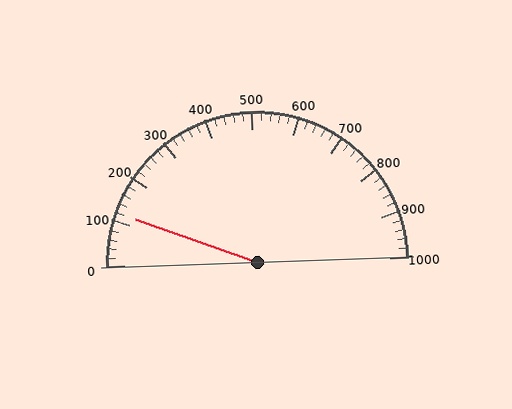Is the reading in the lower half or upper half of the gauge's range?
The reading is in the lower half of the range (0 to 1000).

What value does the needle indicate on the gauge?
The needle indicates approximately 120.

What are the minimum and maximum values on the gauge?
The gauge ranges from 0 to 1000.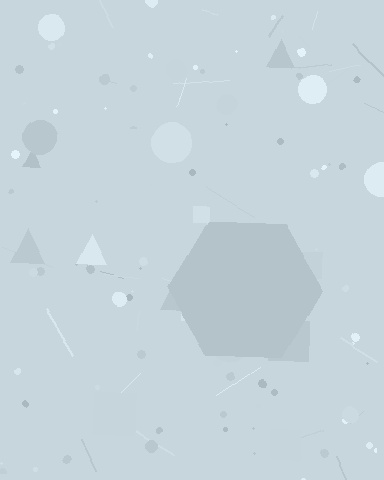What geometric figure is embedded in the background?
A hexagon is embedded in the background.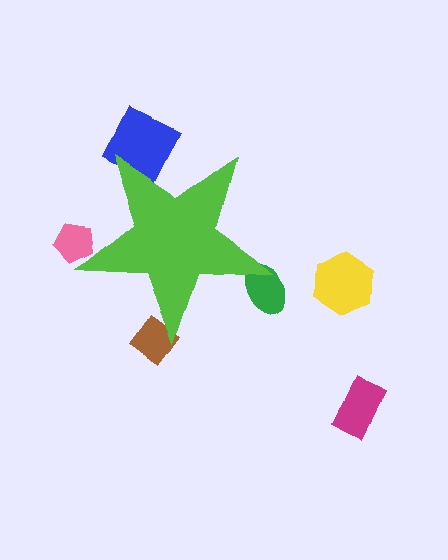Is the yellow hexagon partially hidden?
No, the yellow hexagon is fully visible.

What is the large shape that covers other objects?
A lime star.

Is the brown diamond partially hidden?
Yes, the brown diamond is partially hidden behind the lime star.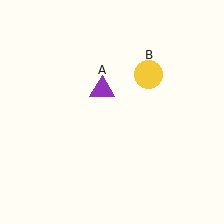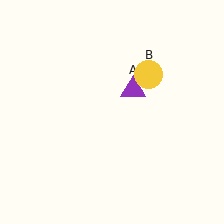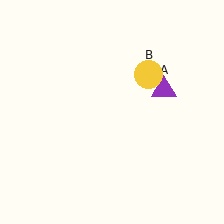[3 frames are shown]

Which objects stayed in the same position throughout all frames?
Yellow circle (object B) remained stationary.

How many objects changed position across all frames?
1 object changed position: purple triangle (object A).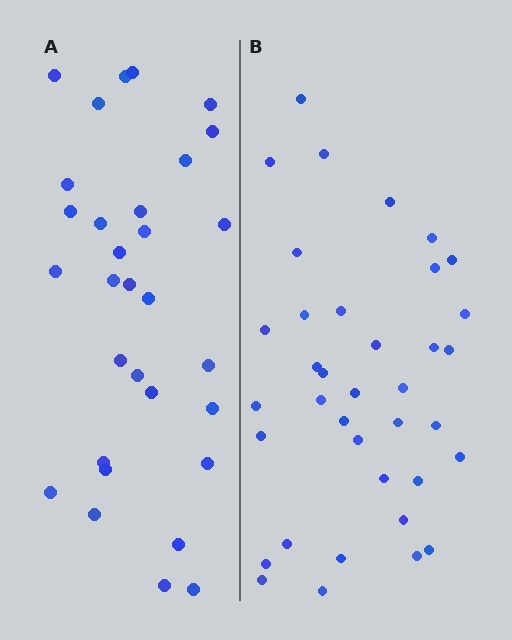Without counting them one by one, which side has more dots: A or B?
Region B (the right region) has more dots.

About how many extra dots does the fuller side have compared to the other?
Region B has about 6 more dots than region A.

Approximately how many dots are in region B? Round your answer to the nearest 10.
About 40 dots. (The exact count is 37, which rounds to 40.)